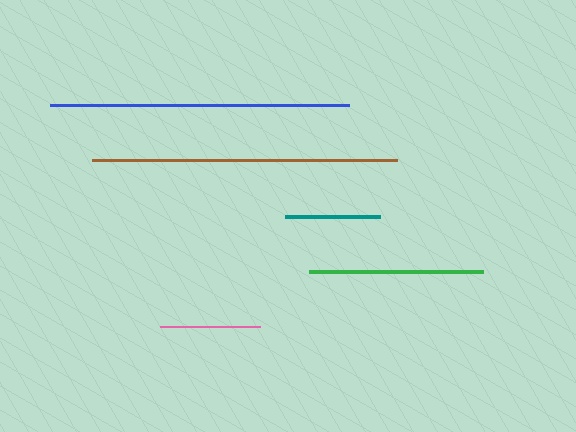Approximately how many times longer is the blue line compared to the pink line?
The blue line is approximately 3.0 times the length of the pink line.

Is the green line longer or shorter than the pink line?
The green line is longer than the pink line.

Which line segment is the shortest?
The teal line is the shortest at approximately 95 pixels.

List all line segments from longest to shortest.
From longest to shortest: brown, blue, green, pink, teal.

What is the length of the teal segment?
The teal segment is approximately 95 pixels long.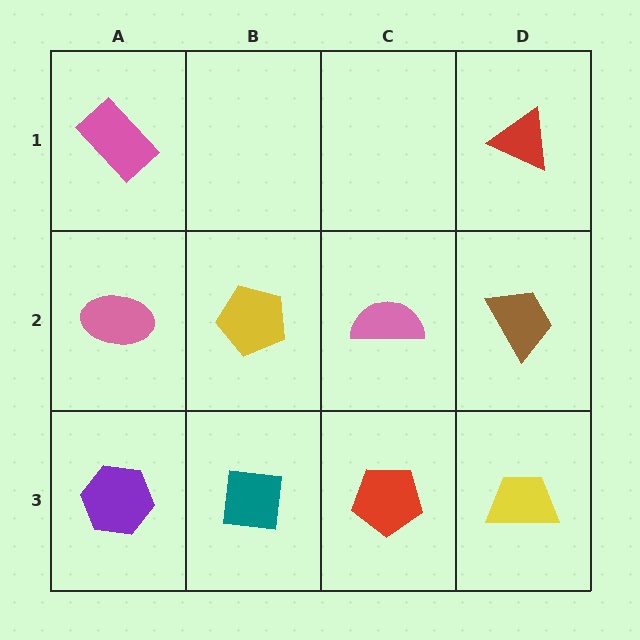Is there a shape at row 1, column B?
No, that cell is empty.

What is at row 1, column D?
A red triangle.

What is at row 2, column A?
A pink ellipse.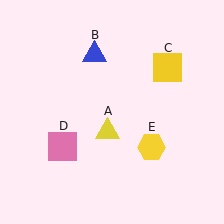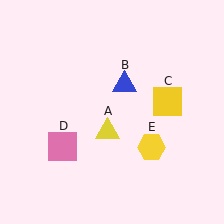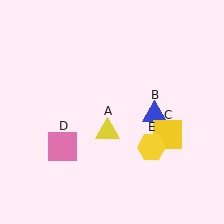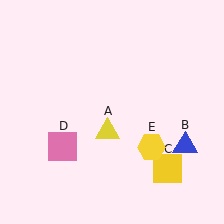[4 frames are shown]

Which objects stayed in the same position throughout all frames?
Yellow triangle (object A) and pink square (object D) and yellow hexagon (object E) remained stationary.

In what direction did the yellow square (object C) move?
The yellow square (object C) moved down.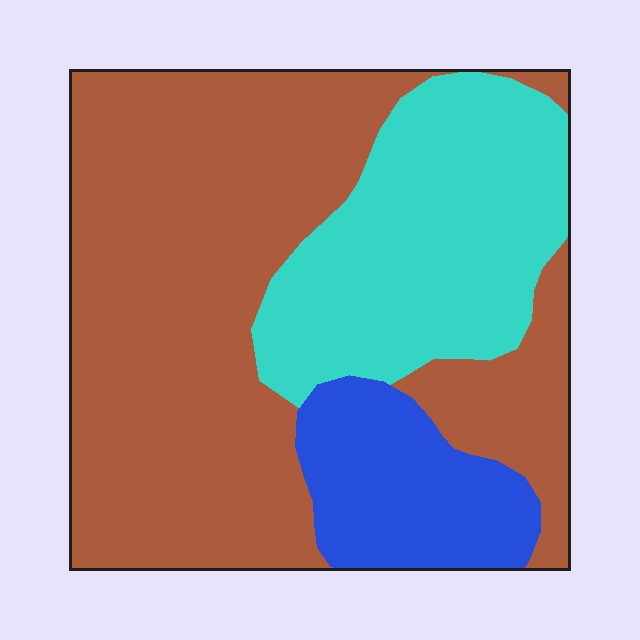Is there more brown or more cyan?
Brown.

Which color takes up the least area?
Blue, at roughly 15%.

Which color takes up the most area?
Brown, at roughly 60%.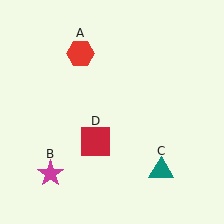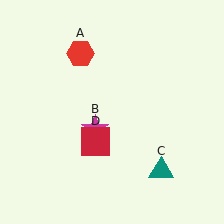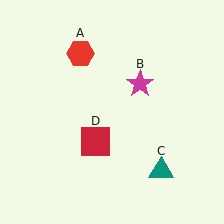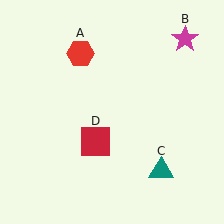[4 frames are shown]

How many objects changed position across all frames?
1 object changed position: magenta star (object B).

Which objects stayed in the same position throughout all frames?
Red hexagon (object A) and teal triangle (object C) and red square (object D) remained stationary.